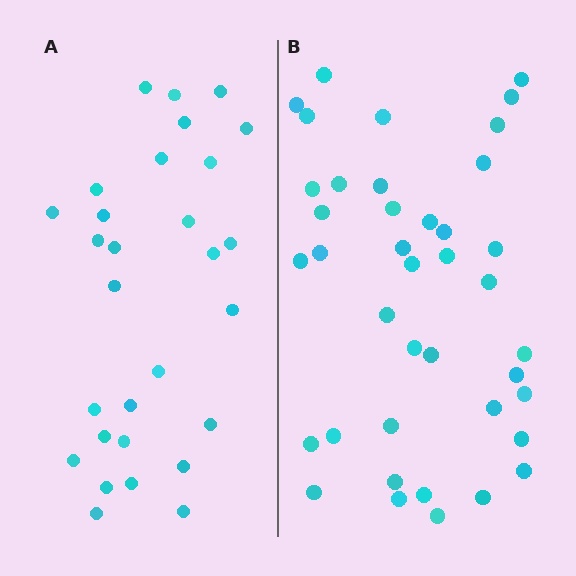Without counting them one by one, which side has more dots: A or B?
Region B (the right region) has more dots.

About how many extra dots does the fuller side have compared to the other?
Region B has roughly 12 or so more dots than region A.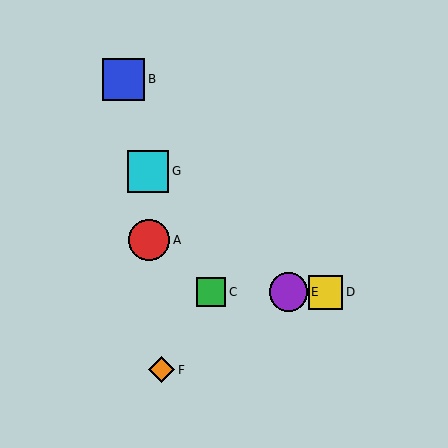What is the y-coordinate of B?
Object B is at y≈79.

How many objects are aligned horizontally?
3 objects (C, D, E) are aligned horizontally.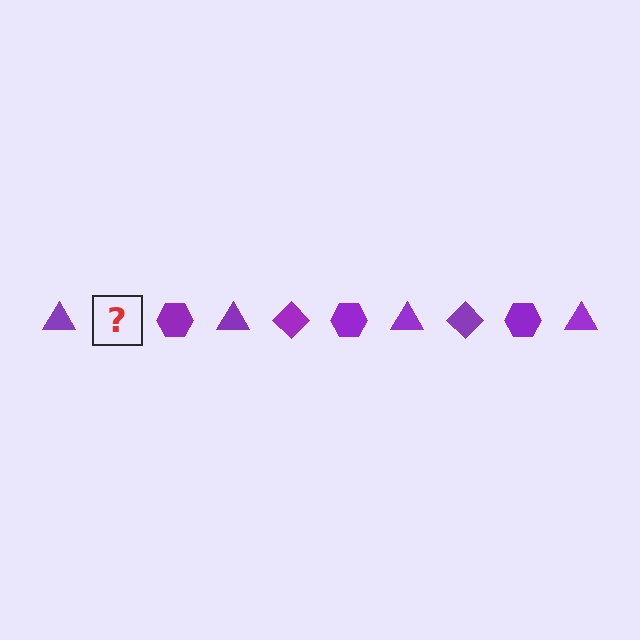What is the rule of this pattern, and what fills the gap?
The rule is that the pattern cycles through triangle, diamond, hexagon shapes in purple. The gap should be filled with a purple diamond.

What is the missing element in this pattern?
The missing element is a purple diamond.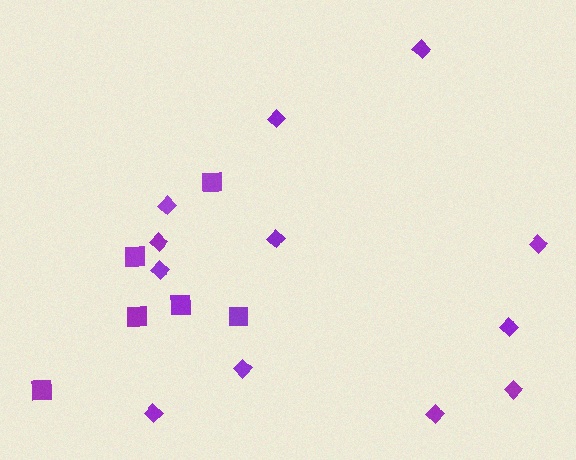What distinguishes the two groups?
There are 2 groups: one group of squares (6) and one group of diamonds (12).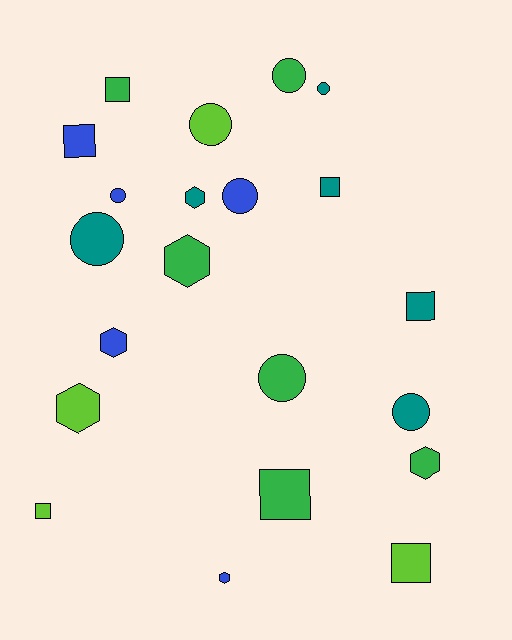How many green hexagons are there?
There are 2 green hexagons.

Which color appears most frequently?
Green, with 6 objects.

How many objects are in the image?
There are 21 objects.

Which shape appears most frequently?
Circle, with 8 objects.